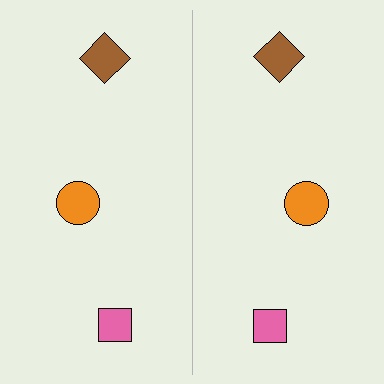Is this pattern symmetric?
Yes, this pattern has bilateral (reflection) symmetry.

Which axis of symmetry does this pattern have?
The pattern has a vertical axis of symmetry running through the center of the image.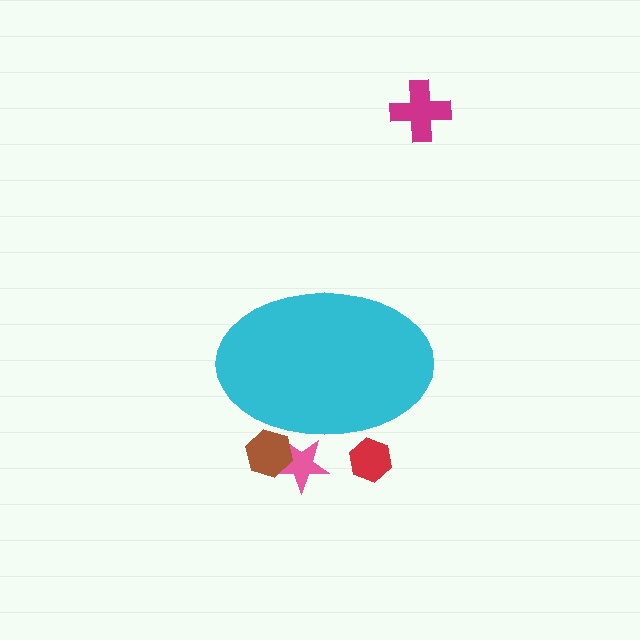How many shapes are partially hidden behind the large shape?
3 shapes are partially hidden.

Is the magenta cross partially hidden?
No, the magenta cross is fully visible.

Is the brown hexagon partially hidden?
Yes, the brown hexagon is partially hidden behind the cyan ellipse.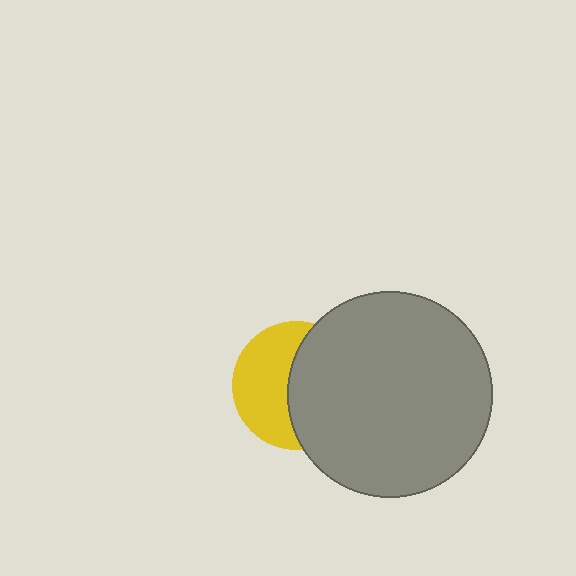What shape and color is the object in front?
The object in front is a gray circle.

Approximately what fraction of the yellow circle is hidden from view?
Roughly 52% of the yellow circle is hidden behind the gray circle.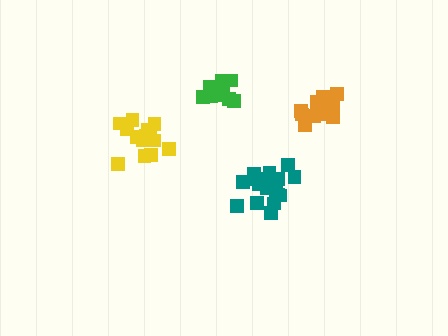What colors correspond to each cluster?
The clusters are colored: green, orange, teal, yellow.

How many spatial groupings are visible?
There are 4 spatial groupings.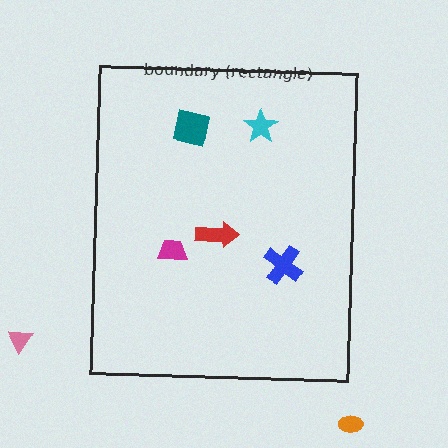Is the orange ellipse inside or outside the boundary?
Outside.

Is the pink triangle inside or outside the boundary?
Outside.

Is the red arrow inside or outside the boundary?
Inside.